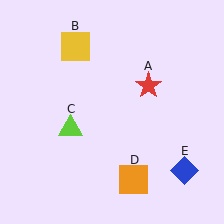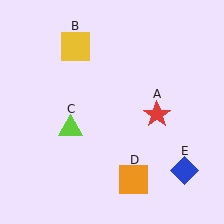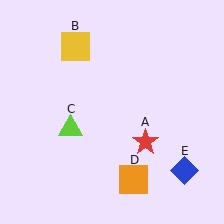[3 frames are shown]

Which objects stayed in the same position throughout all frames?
Yellow square (object B) and lime triangle (object C) and orange square (object D) and blue diamond (object E) remained stationary.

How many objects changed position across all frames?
1 object changed position: red star (object A).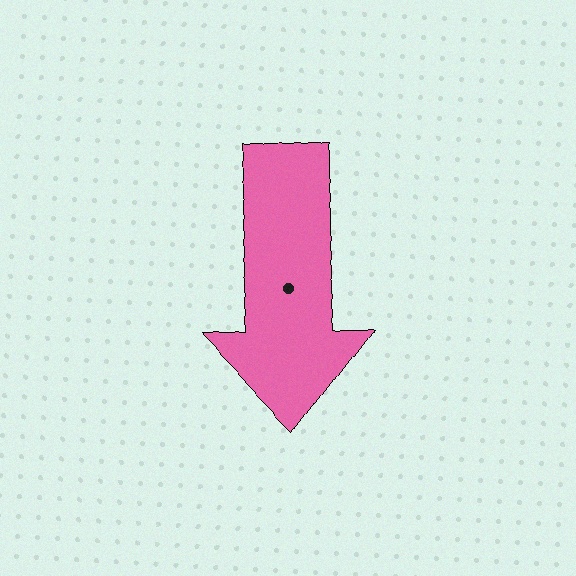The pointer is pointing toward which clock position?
Roughly 6 o'clock.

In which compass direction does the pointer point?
South.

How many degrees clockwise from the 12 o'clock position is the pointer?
Approximately 176 degrees.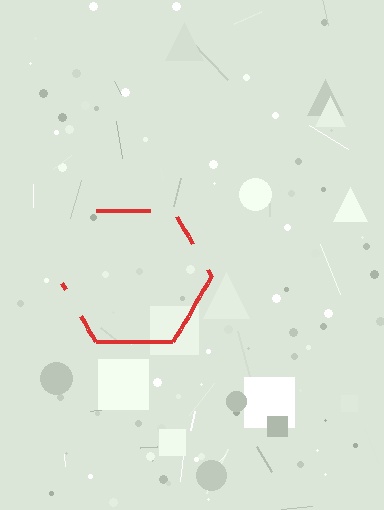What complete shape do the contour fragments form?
The contour fragments form a hexagon.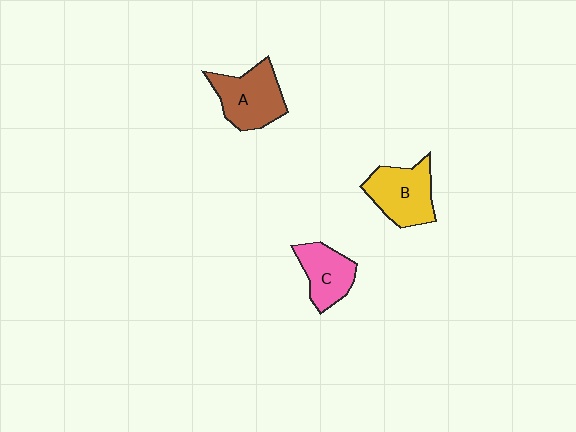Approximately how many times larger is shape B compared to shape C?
Approximately 1.3 times.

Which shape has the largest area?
Shape A (brown).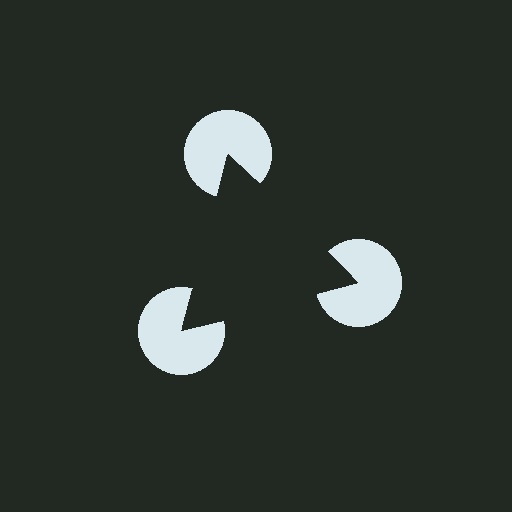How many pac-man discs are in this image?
There are 3 — one at each vertex of the illusory triangle.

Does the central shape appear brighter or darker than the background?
It typically appears slightly darker than the background, even though no actual brightness change is drawn.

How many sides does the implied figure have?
3 sides.